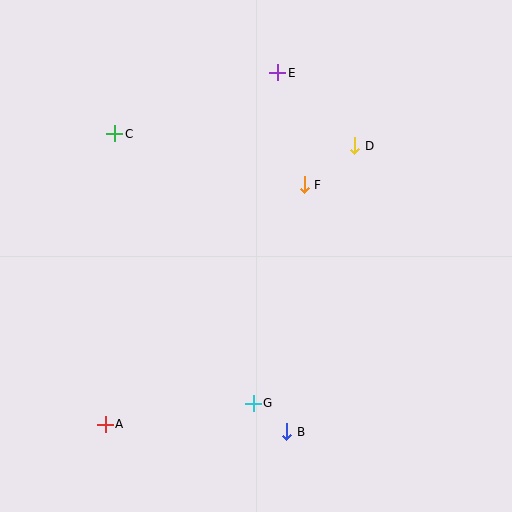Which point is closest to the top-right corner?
Point D is closest to the top-right corner.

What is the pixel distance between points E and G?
The distance between E and G is 332 pixels.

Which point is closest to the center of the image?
Point F at (304, 185) is closest to the center.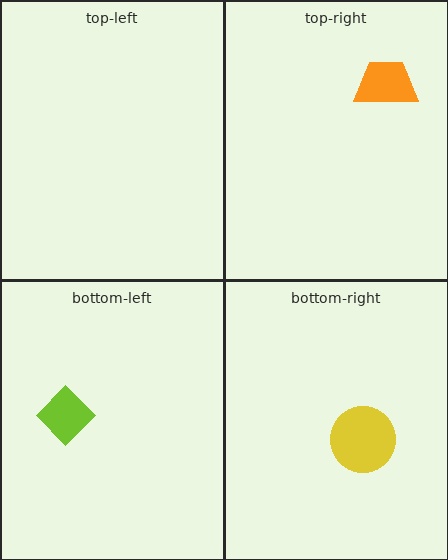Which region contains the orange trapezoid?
The top-right region.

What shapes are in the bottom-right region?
The yellow circle.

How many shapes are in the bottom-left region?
1.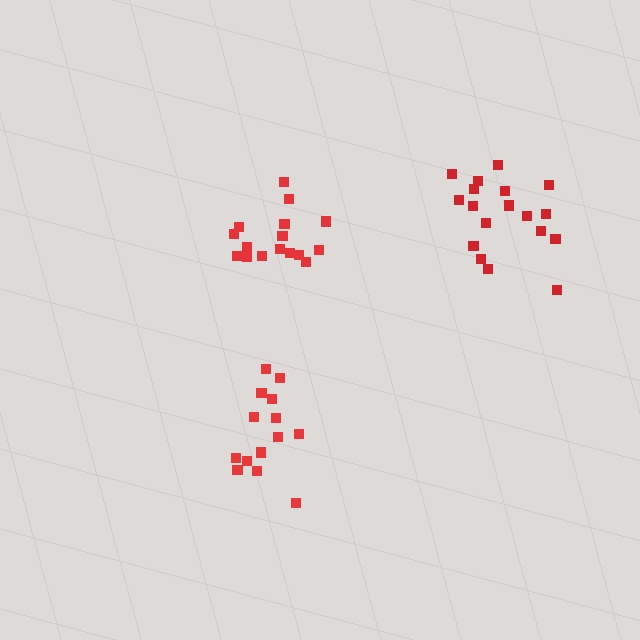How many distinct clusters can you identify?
There are 3 distinct clusters.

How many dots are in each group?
Group 1: 16 dots, Group 2: 14 dots, Group 3: 18 dots (48 total).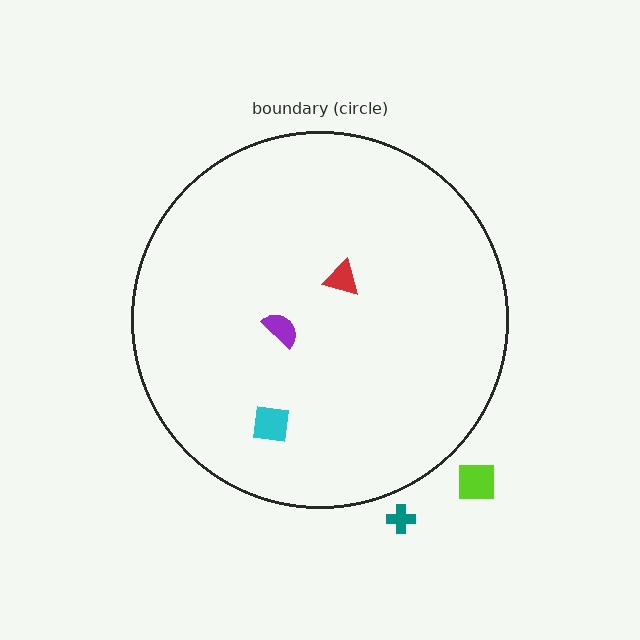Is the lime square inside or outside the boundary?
Outside.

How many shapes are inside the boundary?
3 inside, 2 outside.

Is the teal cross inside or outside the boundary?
Outside.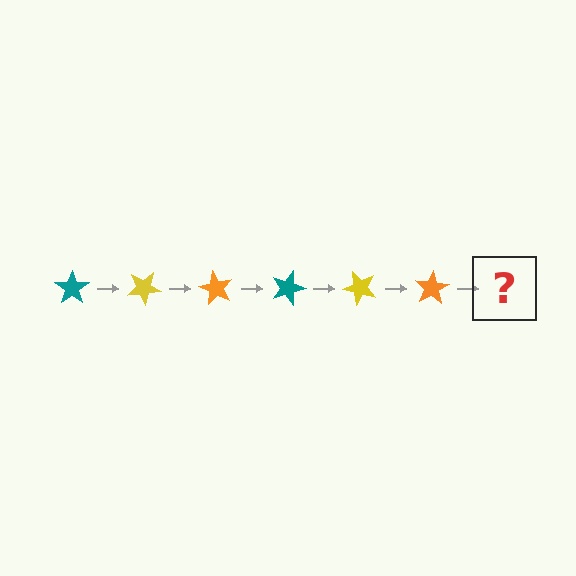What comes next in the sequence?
The next element should be a teal star, rotated 180 degrees from the start.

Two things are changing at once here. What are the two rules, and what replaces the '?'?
The two rules are that it rotates 30 degrees each step and the color cycles through teal, yellow, and orange. The '?' should be a teal star, rotated 180 degrees from the start.